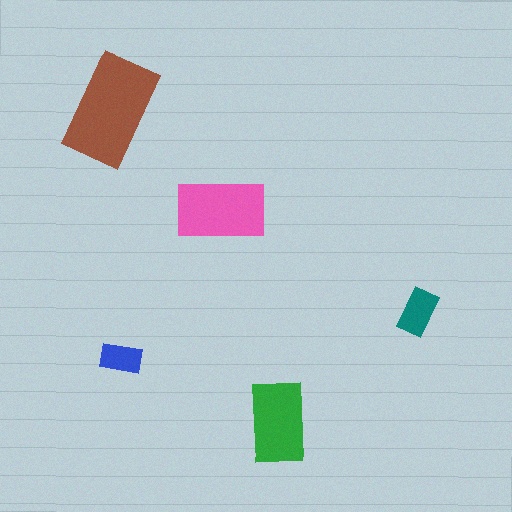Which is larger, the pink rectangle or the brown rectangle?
The brown one.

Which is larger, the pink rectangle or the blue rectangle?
The pink one.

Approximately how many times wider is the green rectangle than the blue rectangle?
About 2 times wider.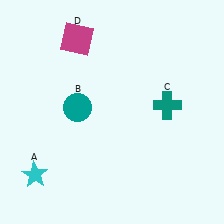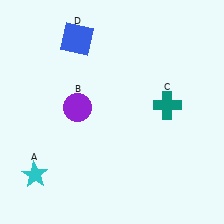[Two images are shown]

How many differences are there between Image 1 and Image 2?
There are 2 differences between the two images.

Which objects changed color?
B changed from teal to purple. D changed from magenta to blue.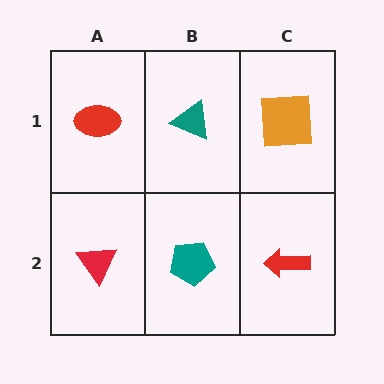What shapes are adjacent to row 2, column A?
A red ellipse (row 1, column A), a teal pentagon (row 2, column B).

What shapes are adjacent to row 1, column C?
A red arrow (row 2, column C), a teal triangle (row 1, column B).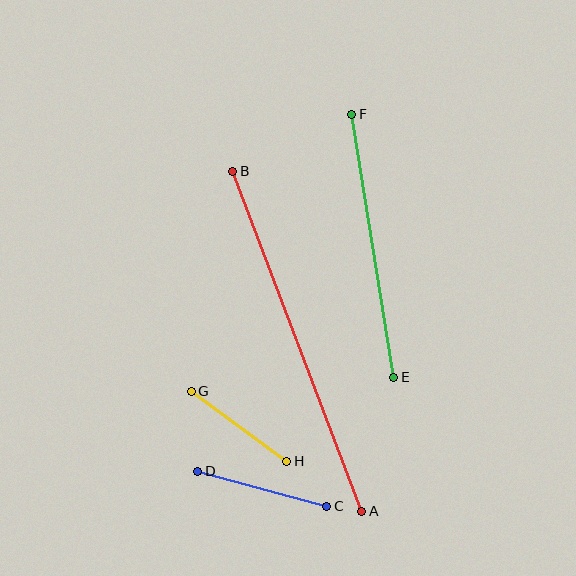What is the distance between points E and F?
The distance is approximately 266 pixels.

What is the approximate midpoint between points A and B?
The midpoint is at approximately (297, 341) pixels.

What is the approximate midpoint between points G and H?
The midpoint is at approximately (239, 426) pixels.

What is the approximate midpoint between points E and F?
The midpoint is at approximately (373, 246) pixels.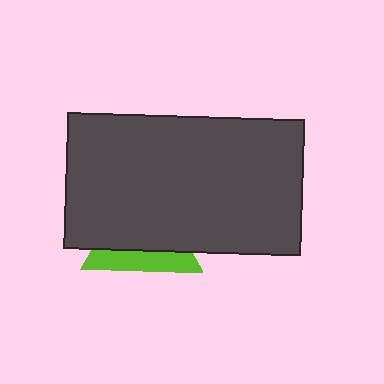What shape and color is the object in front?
The object in front is a dark gray rectangle.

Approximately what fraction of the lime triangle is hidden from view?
Roughly 67% of the lime triangle is hidden behind the dark gray rectangle.